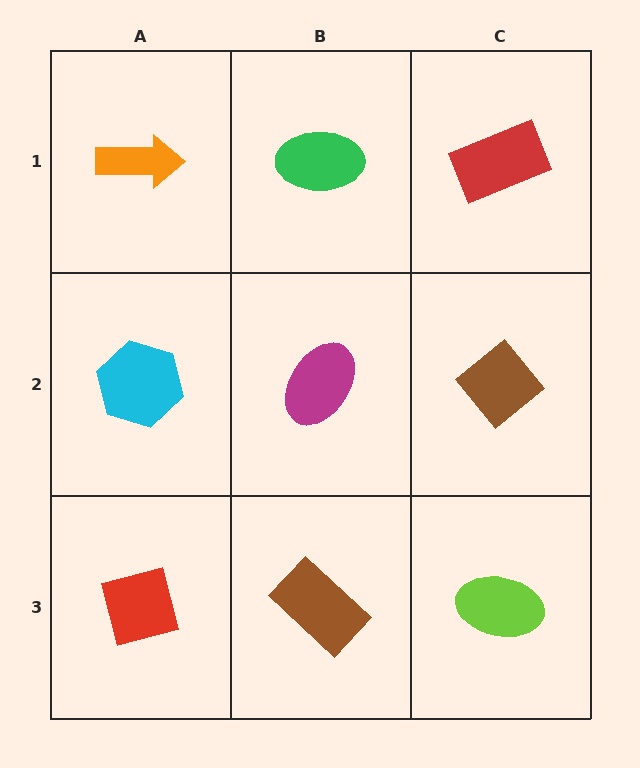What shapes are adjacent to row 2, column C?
A red rectangle (row 1, column C), a lime ellipse (row 3, column C), a magenta ellipse (row 2, column B).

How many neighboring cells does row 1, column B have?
3.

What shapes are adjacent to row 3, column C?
A brown diamond (row 2, column C), a brown rectangle (row 3, column B).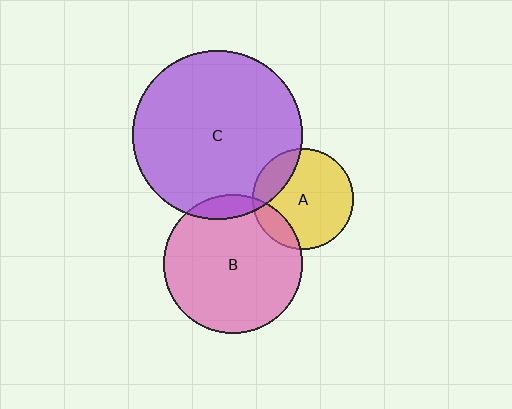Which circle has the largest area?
Circle C (purple).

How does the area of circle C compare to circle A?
Approximately 2.8 times.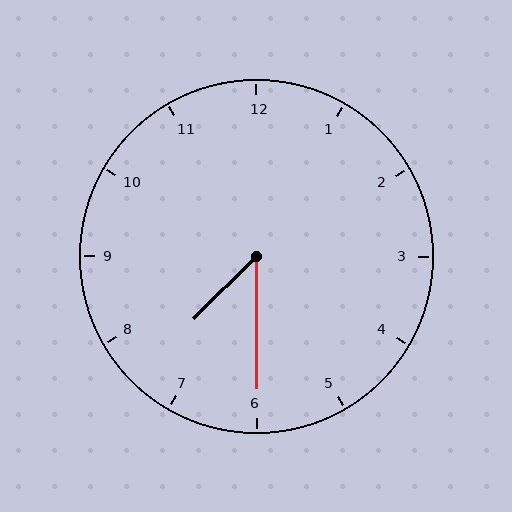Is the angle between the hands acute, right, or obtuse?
It is acute.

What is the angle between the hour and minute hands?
Approximately 45 degrees.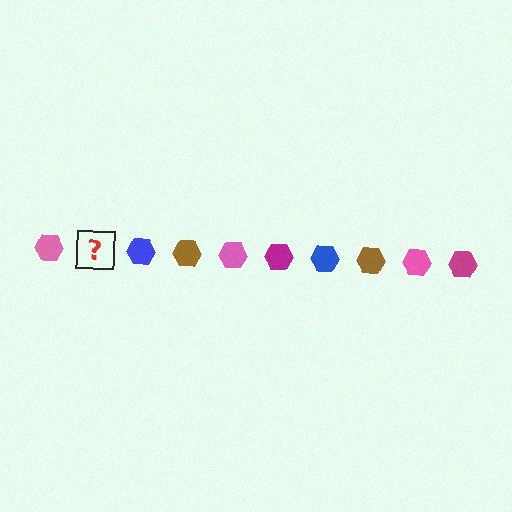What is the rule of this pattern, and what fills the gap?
The rule is that the pattern cycles through pink, magenta, blue, brown hexagons. The gap should be filled with a magenta hexagon.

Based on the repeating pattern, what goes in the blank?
The blank should be a magenta hexagon.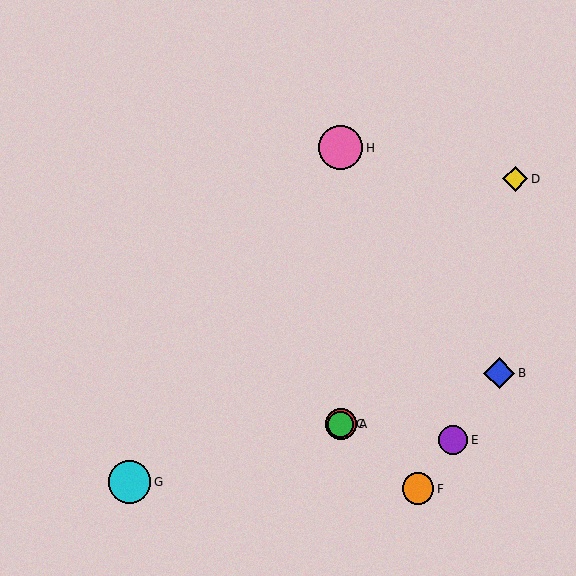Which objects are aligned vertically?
Objects A, C, H are aligned vertically.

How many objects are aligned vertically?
3 objects (A, C, H) are aligned vertically.